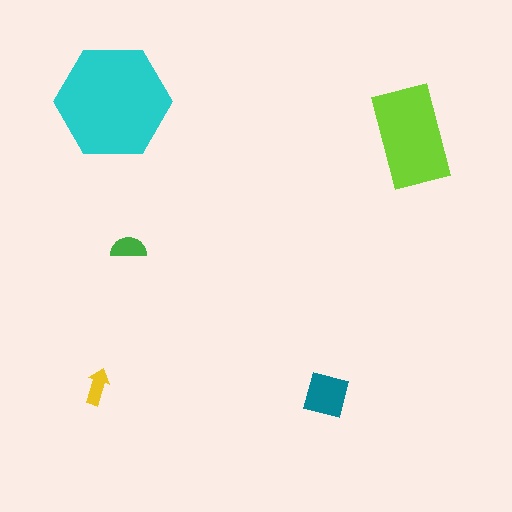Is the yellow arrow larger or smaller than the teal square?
Smaller.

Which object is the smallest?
The yellow arrow.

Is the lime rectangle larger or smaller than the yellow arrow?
Larger.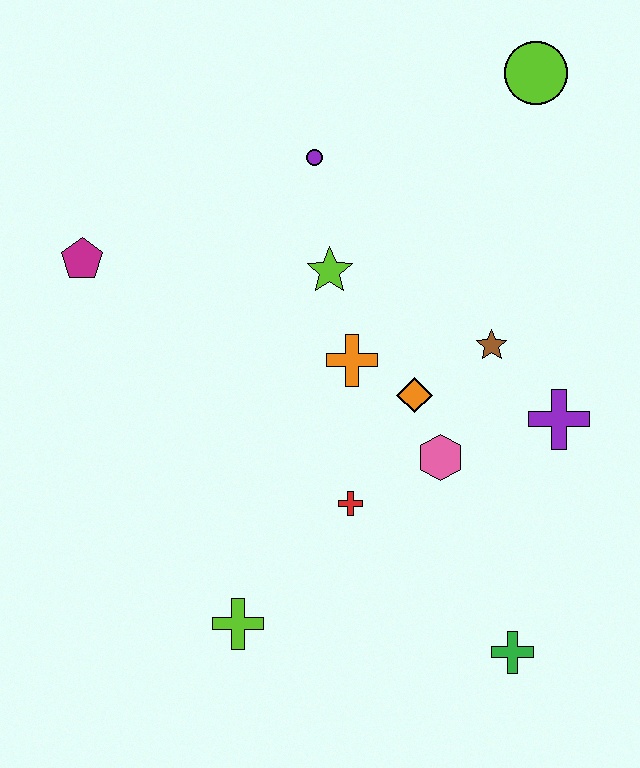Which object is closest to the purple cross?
The brown star is closest to the purple cross.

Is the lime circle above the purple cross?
Yes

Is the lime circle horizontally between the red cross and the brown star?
No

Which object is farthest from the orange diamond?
The magenta pentagon is farthest from the orange diamond.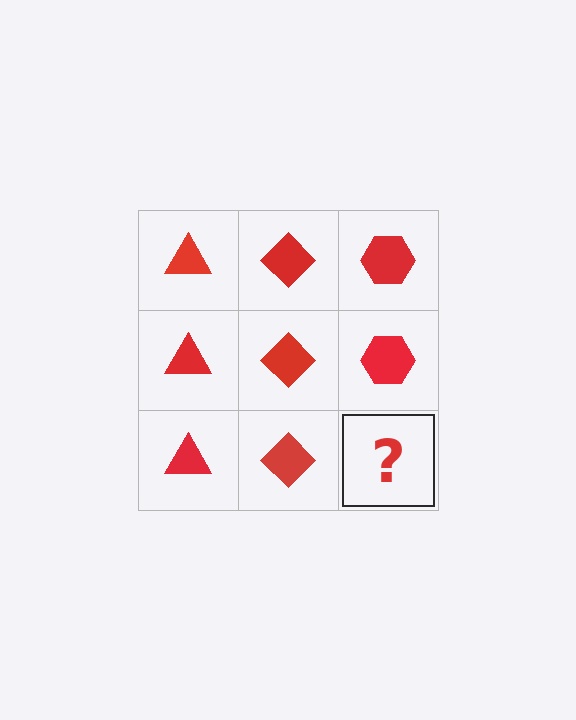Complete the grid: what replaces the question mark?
The question mark should be replaced with a red hexagon.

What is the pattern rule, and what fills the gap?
The rule is that each column has a consistent shape. The gap should be filled with a red hexagon.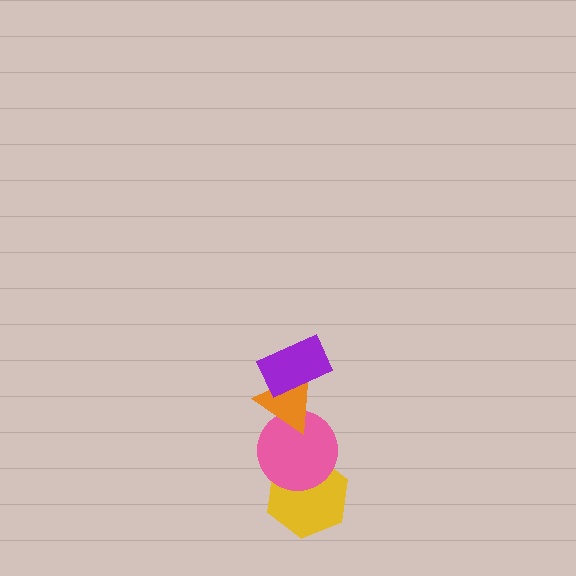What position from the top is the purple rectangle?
The purple rectangle is 1st from the top.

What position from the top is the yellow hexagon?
The yellow hexagon is 4th from the top.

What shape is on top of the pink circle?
The orange triangle is on top of the pink circle.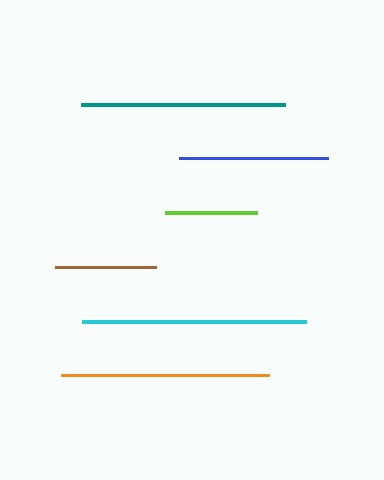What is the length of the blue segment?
The blue segment is approximately 149 pixels long.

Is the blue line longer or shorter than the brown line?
The blue line is longer than the brown line.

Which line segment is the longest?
The cyan line is the longest at approximately 225 pixels.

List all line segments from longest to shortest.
From longest to shortest: cyan, orange, teal, blue, brown, lime.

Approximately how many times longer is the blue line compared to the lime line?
The blue line is approximately 1.6 times the length of the lime line.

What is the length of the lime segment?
The lime segment is approximately 92 pixels long.